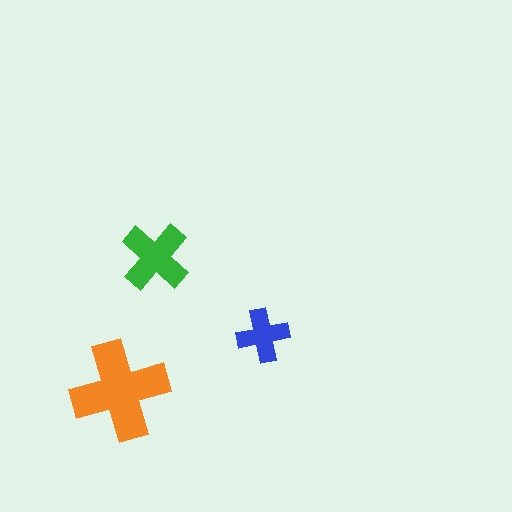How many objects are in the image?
There are 3 objects in the image.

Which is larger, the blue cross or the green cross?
The green one.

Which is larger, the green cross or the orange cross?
The orange one.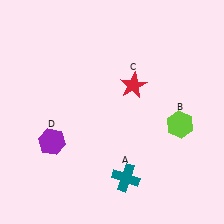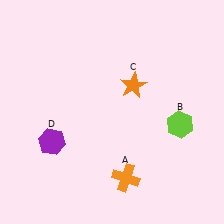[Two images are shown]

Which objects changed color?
A changed from teal to orange. C changed from red to orange.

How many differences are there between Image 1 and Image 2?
There are 2 differences between the two images.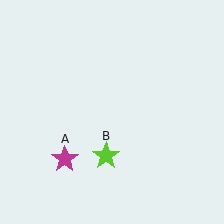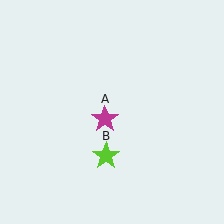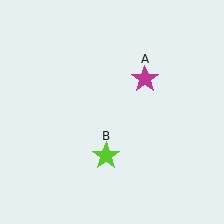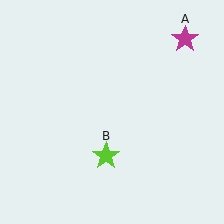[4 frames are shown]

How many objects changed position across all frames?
1 object changed position: magenta star (object A).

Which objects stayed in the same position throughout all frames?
Lime star (object B) remained stationary.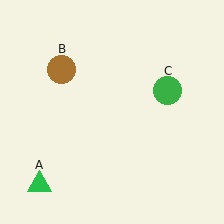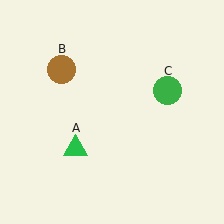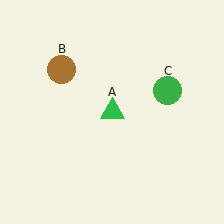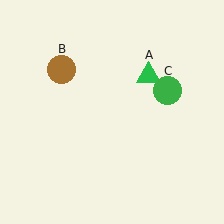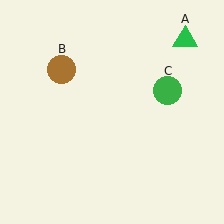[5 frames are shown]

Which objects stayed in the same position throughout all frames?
Brown circle (object B) and green circle (object C) remained stationary.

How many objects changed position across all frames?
1 object changed position: green triangle (object A).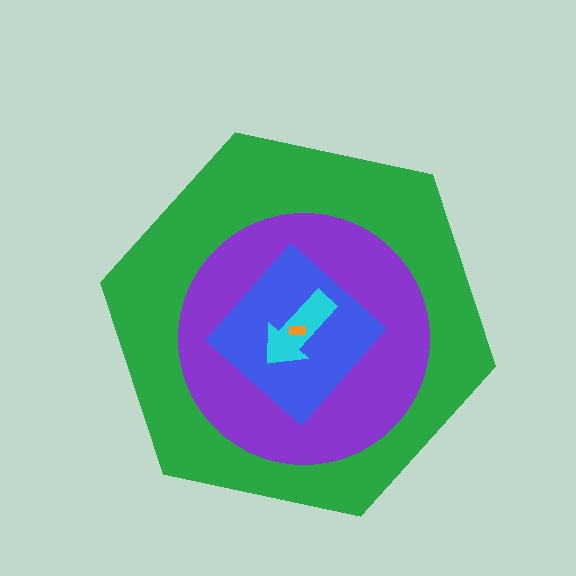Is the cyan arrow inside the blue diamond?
Yes.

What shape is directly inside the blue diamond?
The cyan arrow.